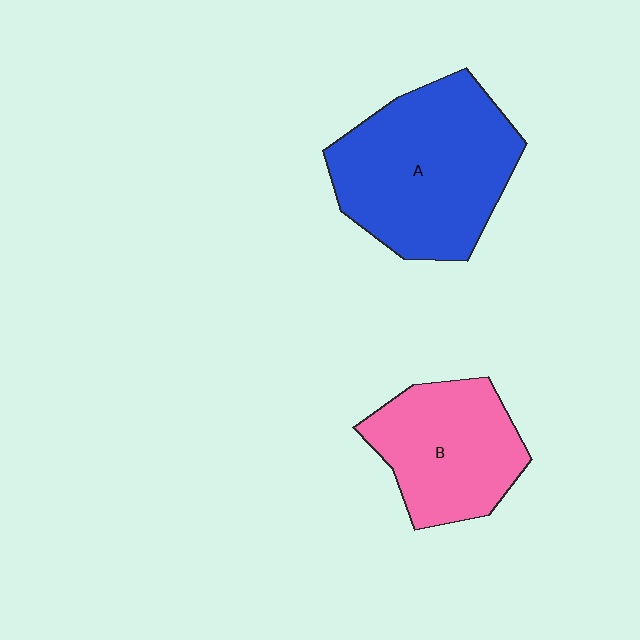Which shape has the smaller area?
Shape B (pink).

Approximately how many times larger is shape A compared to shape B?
Approximately 1.5 times.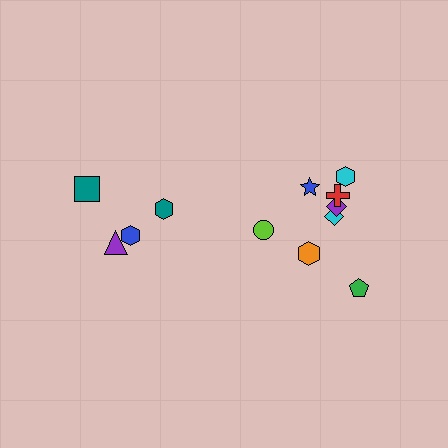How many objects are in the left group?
There are 4 objects.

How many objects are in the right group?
There are 8 objects.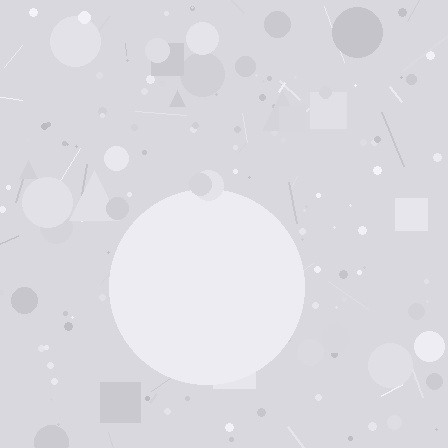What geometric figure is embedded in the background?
A circle is embedded in the background.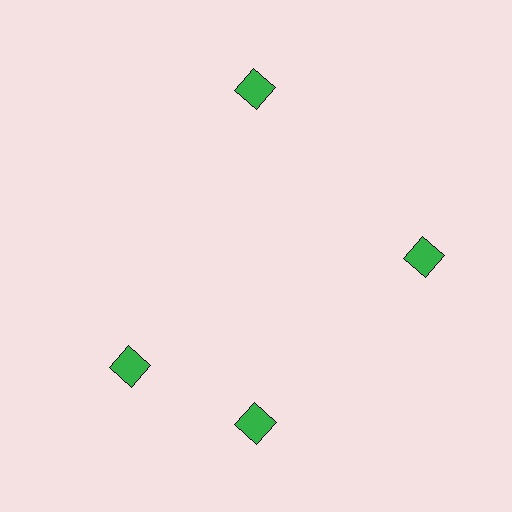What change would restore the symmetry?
The symmetry would be restored by rotating it back into even spacing with its neighbors so that all 4 diamonds sit at equal angles and equal distance from the center.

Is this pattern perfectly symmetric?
No. The 4 green diamonds are arranged in a ring, but one element near the 9 o'clock position is rotated out of alignment along the ring, breaking the 4-fold rotational symmetry.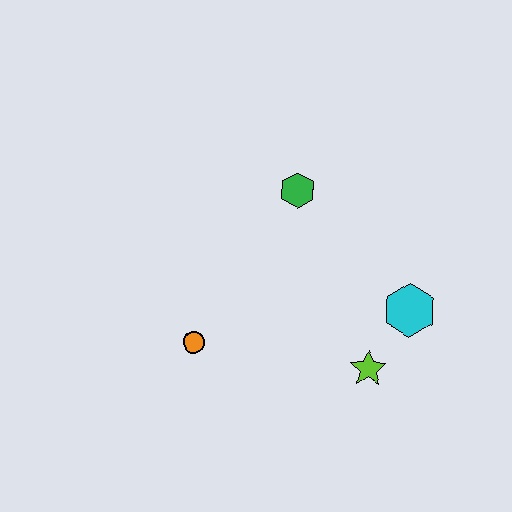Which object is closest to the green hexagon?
The cyan hexagon is closest to the green hexagon.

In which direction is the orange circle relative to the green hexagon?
The orange circle is below the green hexagon.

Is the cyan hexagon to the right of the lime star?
Yes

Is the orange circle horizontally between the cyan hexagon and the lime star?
No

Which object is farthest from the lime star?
The green hexagon is farthest from the lime star.